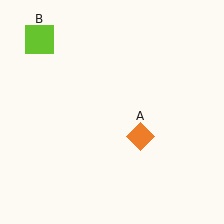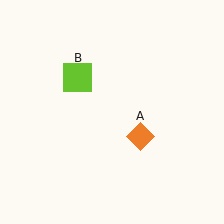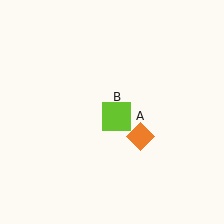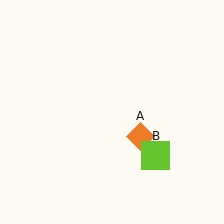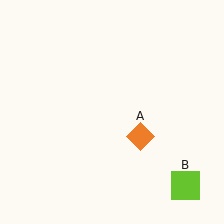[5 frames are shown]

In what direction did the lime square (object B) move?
The lime square (object B) moved down and to the right.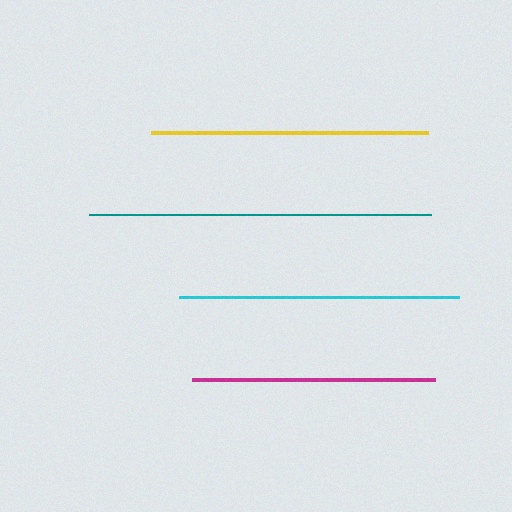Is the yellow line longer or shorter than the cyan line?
The cyan line is longer than the yellow line.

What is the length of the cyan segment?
The cyan segment is approximately 280 pixels long.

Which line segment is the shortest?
The magenta line is the shortest at approximately 243 pixels.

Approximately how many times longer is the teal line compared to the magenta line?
The teal line is approximately 1.4 times the length of the magenta line.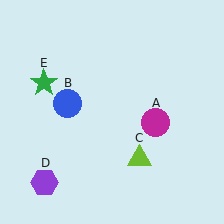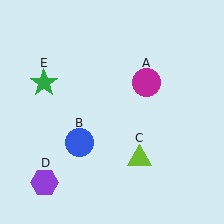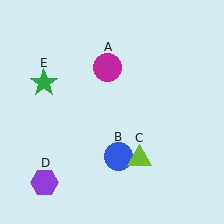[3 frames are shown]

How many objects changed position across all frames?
2 objects changed position: magenta circle (object A), blue circle (object B).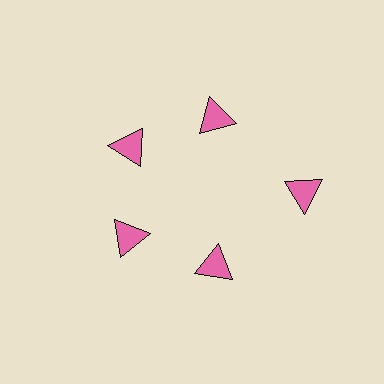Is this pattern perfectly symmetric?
No. The 5 pink triangles are arranged in a ring, but one element near the 3 o'clock position is pushed outward from the center, breaking the 5-fold rotational symmetry.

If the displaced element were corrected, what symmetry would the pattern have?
It would have 5-fold rotational symmetry — the pattern would map onto itself every 72 degrees.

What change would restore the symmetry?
The symmetry would be restored by moving it inward, back onto the ring so that all 5 triangles sit at equal angles and equal distance from the center.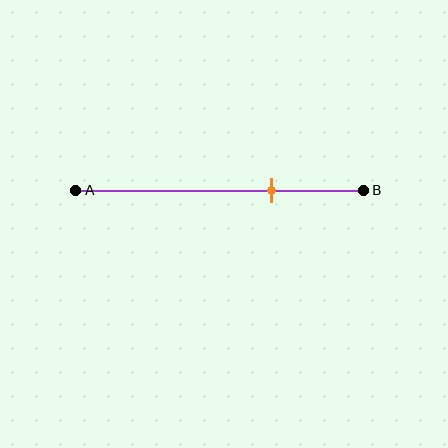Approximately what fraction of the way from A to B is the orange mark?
The orange mark is approximately 70% of the way from A to B.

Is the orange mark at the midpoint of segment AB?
No, the mark is at about 70% from A, not at the 50% midpoint.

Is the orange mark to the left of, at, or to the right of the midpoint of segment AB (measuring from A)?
The orange mark is to the right of the midpoint of segment AB.